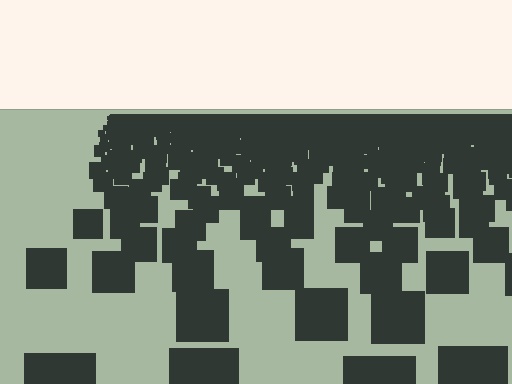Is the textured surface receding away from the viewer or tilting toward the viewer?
The surface is receding away from the viewer. Texture elements get smaller and denser toward the top.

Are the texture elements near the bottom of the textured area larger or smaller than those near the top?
Larger. Near the bottom, elements are closer to the viewer and appear at a bigger on-screen size.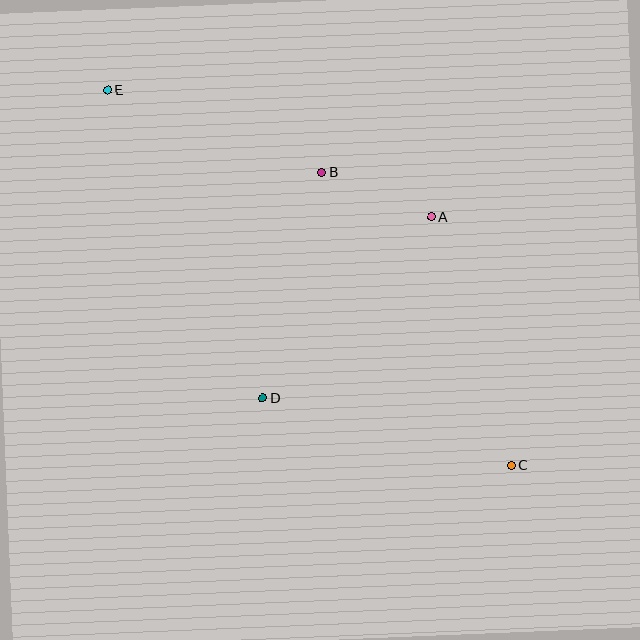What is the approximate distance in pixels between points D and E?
The distance between D and E is approximately 345 pixels.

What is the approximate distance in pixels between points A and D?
The distance between A and D is approximately 248 pixels.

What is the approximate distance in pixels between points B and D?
The distance between B and D is approximately 233 pixels.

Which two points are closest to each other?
Points A and B are closest to each other.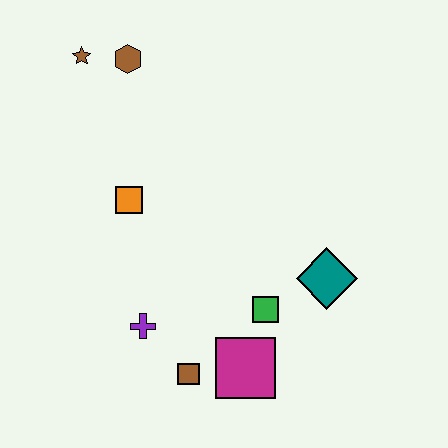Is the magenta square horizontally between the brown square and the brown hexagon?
No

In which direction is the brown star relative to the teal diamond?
The brown star is to the left of the teal diamond.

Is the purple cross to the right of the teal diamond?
No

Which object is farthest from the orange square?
The teal diamond is farthest from the orange square.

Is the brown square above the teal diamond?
No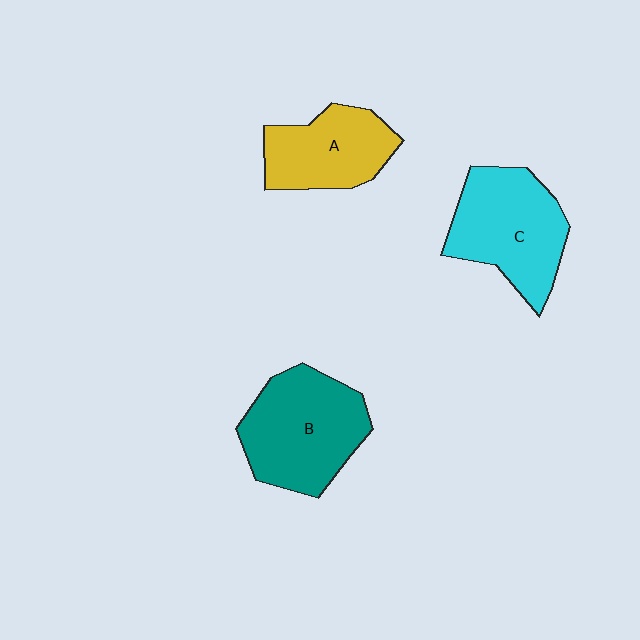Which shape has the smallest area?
Shape A (yellow).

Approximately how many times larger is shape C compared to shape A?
Approximately 1.3 times.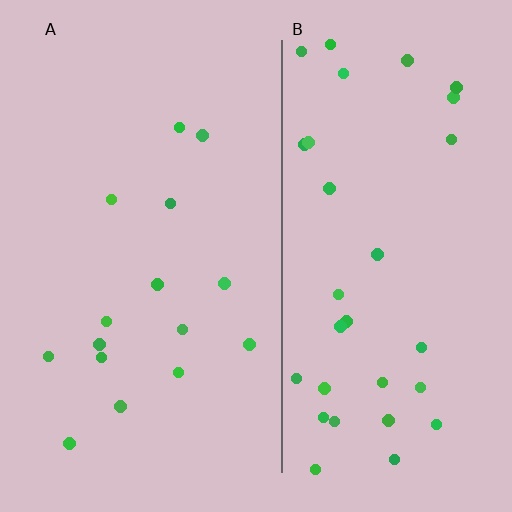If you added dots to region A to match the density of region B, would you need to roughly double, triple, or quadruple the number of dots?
Approximately double.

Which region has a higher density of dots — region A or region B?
B (the right).